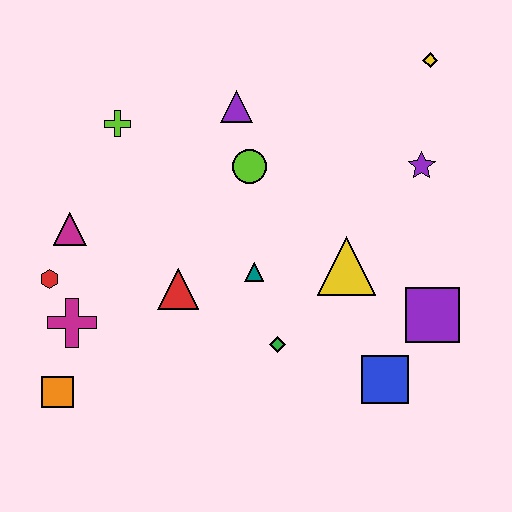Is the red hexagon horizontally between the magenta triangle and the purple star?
No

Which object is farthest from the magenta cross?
The yellow diamond is farthest from the magenta cross.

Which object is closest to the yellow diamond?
The purple star is closest to the yellow diamond.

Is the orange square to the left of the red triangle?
Yes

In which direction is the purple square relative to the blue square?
The purple square is above the blue square.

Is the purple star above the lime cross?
No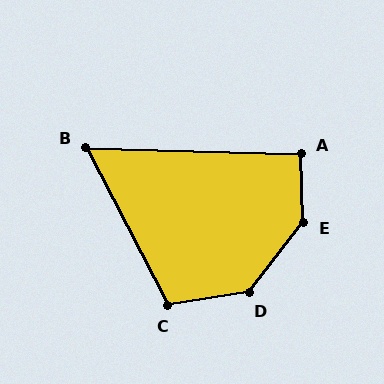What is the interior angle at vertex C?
Approximately 109 degrees (obtuse).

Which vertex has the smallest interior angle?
B, at approximately 61 degrees.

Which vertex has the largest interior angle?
E, at approximately 140 degrees.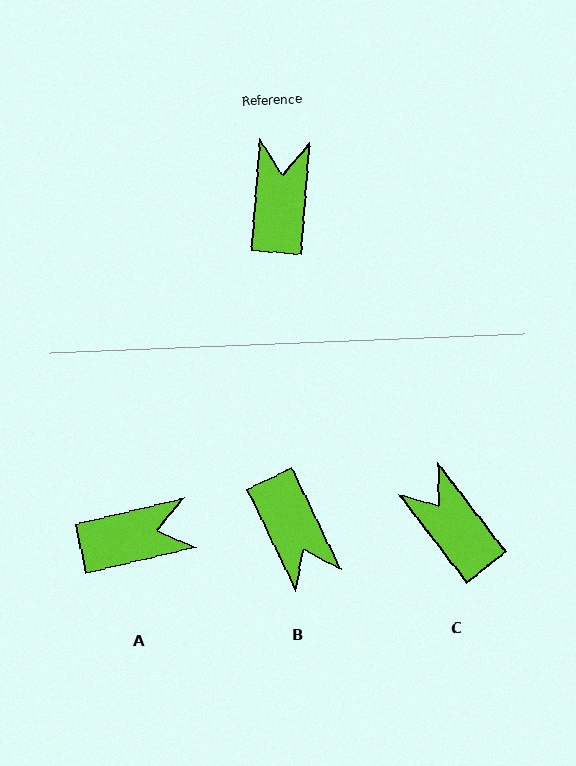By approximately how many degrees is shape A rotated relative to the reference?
Approximately 73 degrees clockwise.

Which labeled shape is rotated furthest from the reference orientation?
B, about 150 degrees away.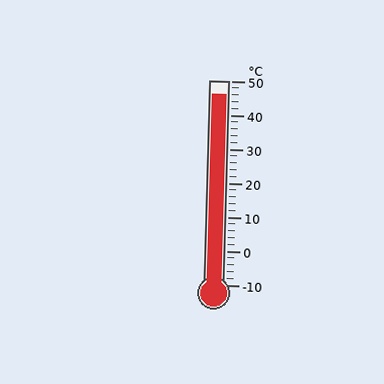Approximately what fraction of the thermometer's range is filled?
The thermometer is filled to approximately 95% of its range.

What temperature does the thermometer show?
The thermometer shows approximately 46°C.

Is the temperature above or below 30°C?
The temperature is above 30°C.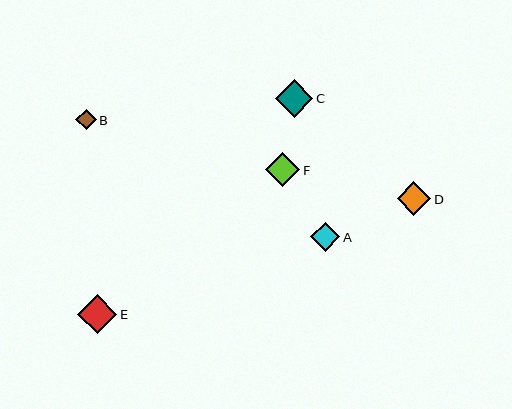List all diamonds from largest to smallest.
From largest to smallest: E, C, F, D, A, B.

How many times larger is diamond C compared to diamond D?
Diamond C is approximately 1.1 times the size of diamond D.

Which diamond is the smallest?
Diamond B is the smallest with a size of approximately 20 pixels.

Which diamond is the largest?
Diamond E is the largest with a size of approximately 39 pixels.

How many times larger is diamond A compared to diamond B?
Diamond A is approximately 1.4 times the size of diamond B.